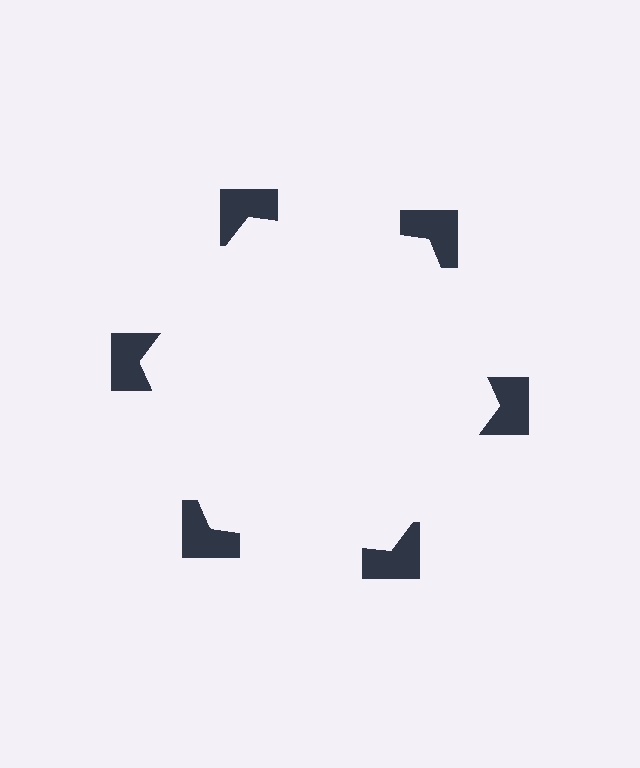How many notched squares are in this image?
There are 6 — one at each vertex of the illusory hexagon.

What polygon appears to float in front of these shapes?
An illusory hexagon — its edges are inferred from the aligned wedge cuts in the notched squares, not physically drawn.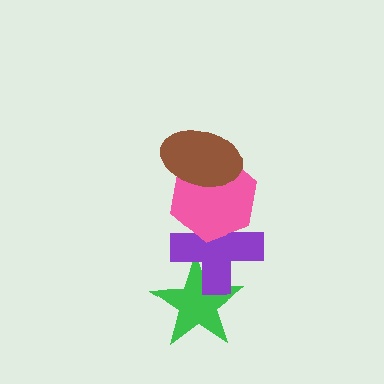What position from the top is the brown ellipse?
The brown ellipse is 1st from the top.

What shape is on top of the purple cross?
The pink hexagon is on top of the purple cross.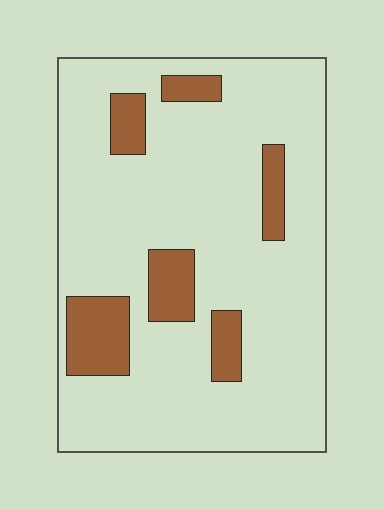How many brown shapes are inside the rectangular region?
6.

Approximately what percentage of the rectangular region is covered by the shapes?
Approximately 15%.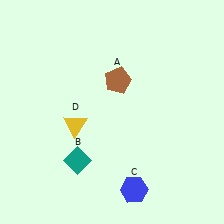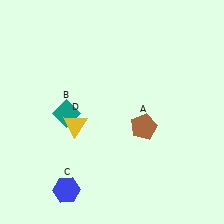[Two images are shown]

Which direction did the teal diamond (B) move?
The teal diamond (B) moved up.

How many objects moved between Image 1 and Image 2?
3 objects moved between the two images.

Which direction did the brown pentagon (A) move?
The brown pentagon (A) moved down.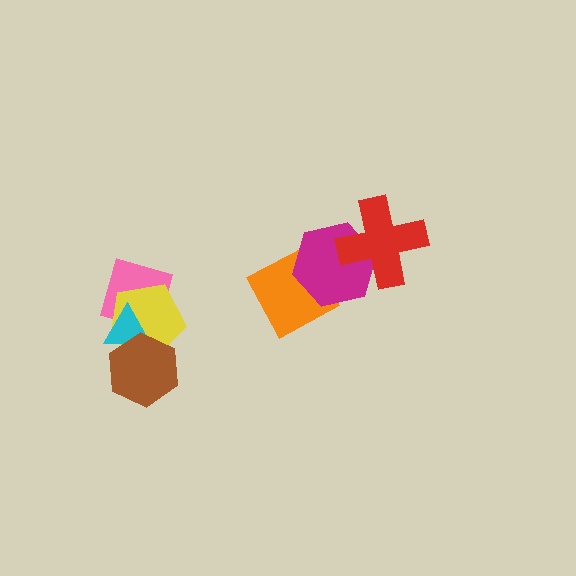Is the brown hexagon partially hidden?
No, no other shape covers it.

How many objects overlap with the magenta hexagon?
2 objects overlap with the magenta hexagon.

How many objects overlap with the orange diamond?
1 object overlaps with the orange diamond.